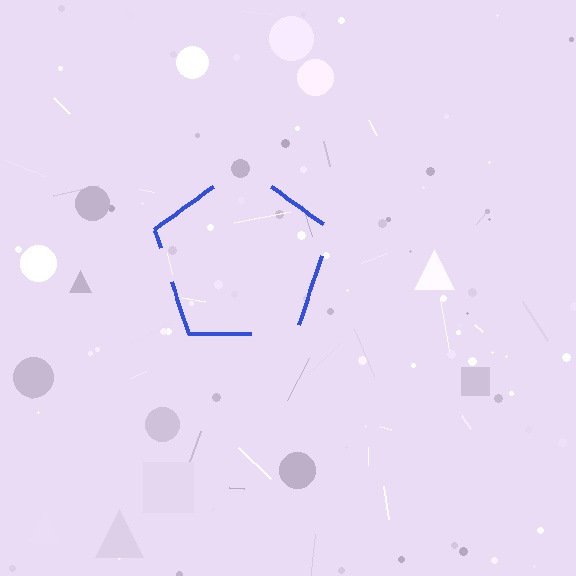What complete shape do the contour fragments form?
The contour fragments form a pentagon.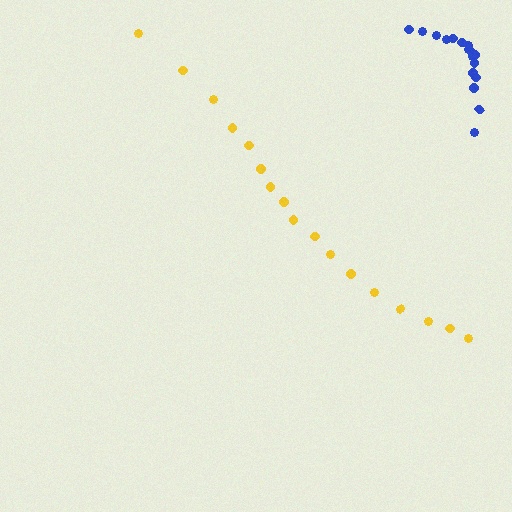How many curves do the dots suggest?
There are 2 distinct paths.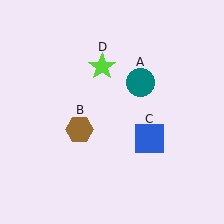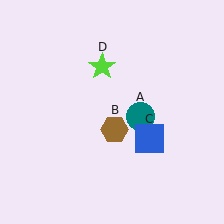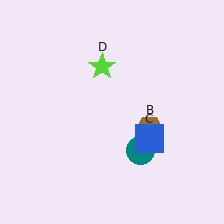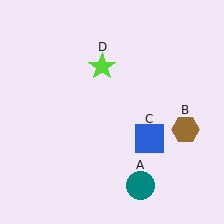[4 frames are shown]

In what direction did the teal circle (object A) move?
The teal circle (object A) moved down.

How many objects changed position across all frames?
2 objects changed position: teal circle (object A), brown hexagon (object B).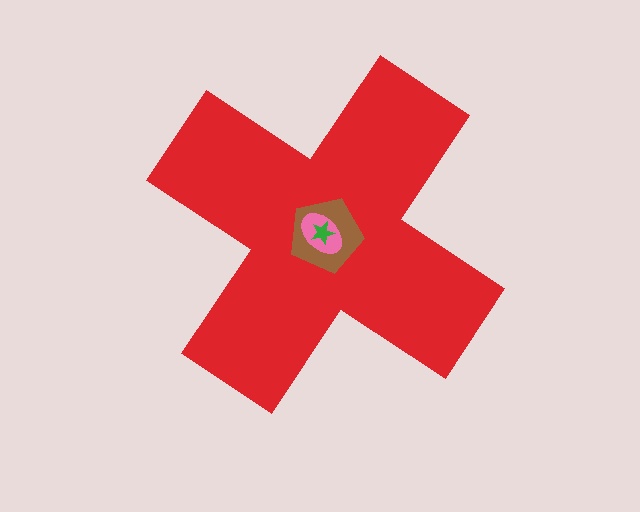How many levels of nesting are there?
4.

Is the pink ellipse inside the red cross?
Yes.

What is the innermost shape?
The green star.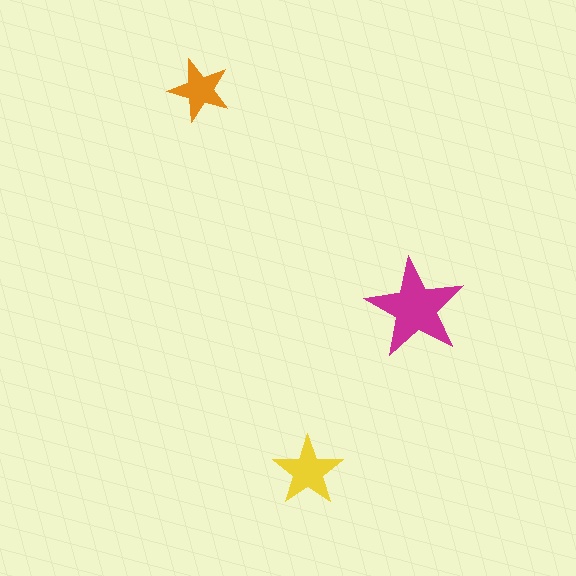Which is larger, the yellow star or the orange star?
The yellow one.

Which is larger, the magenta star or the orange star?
The magenta one.